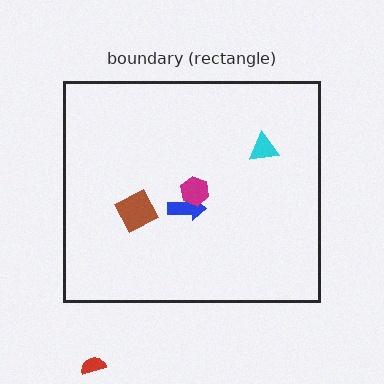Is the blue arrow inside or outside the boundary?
Inside.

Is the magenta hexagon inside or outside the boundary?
Inside.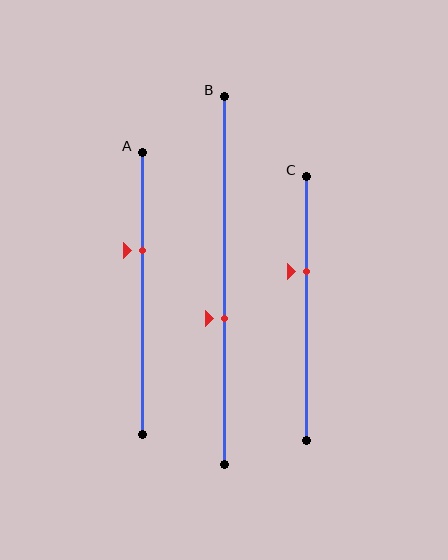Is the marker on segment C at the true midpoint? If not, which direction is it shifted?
No, the marker on segment C is shifted upward by about 14% of the segment length.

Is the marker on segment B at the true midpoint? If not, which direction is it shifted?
No, the marker on segment B is shifted downward by about 10% of the segment length.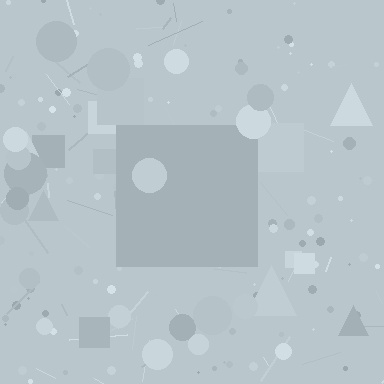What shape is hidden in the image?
A square is hidden in the image.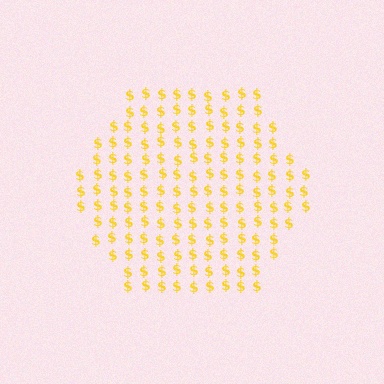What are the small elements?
The small elements are dollar signs.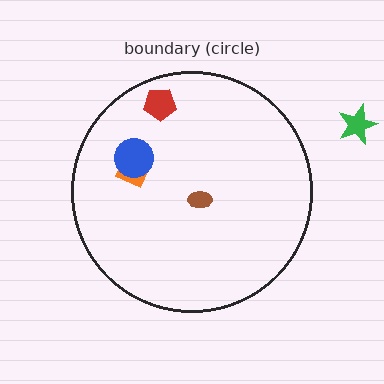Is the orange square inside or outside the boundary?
Inside.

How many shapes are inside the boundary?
4 inside, 1 outside.